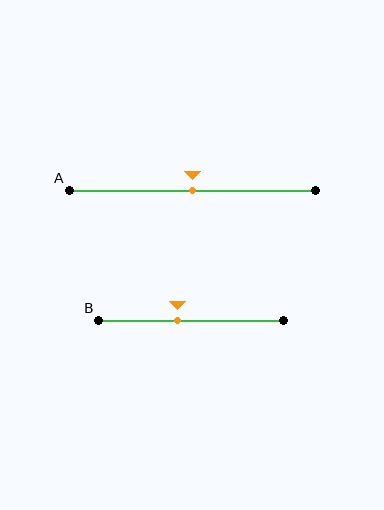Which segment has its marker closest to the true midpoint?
Segment A has its marker closest to the true midpoint.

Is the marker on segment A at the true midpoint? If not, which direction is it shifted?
Yes, the marker on segment A is at the true midpoint.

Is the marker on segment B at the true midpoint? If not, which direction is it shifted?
No, the marker on segment B is shifted to the left by about 7% of the segment length.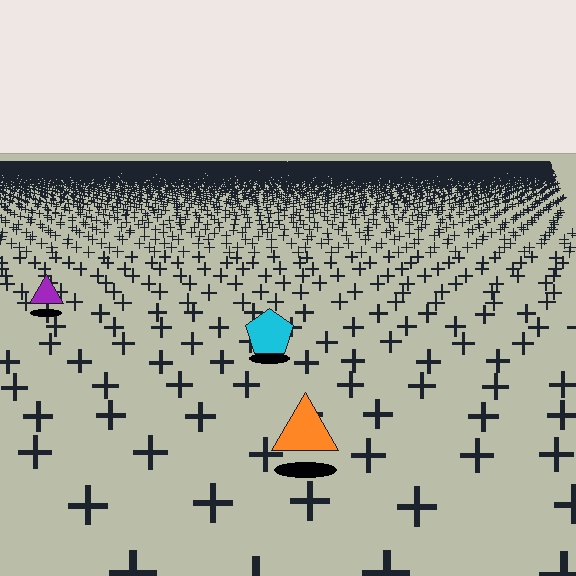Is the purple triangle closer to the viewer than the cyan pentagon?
No. The cyan pentagon is closer — you can tell from the texture gradient: the ground texture is coarser near it.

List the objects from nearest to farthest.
From nearest to farthest: the orange triangle, the cyan pentagon, the purple triangle.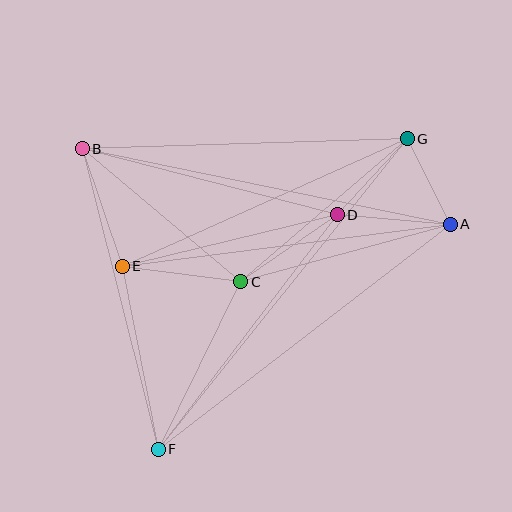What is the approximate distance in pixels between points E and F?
The distance between E and F is approximately 187 pixels.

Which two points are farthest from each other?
Points F and G are farthest from each other.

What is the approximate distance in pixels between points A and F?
The distance between A and F is approximately 369 pixels.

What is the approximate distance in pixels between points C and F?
The distance between C and F is approximately 187 pixels.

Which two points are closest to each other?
Points A and G are closest to each other.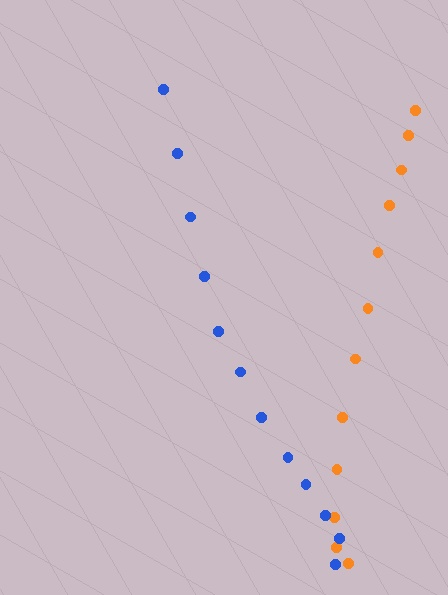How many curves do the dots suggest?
There are 2 distinct paths.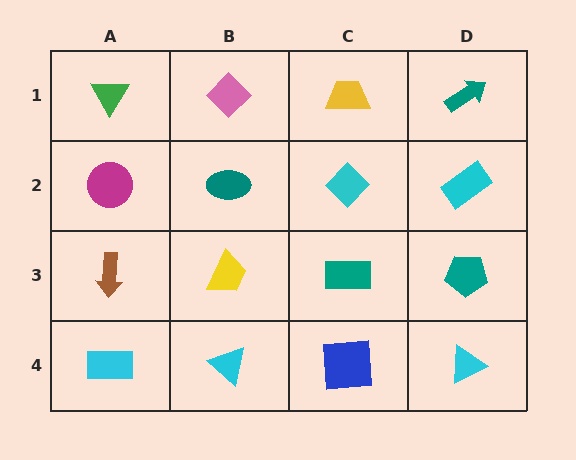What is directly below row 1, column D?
A cyan rectangle.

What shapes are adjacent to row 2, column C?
A yellow trapezoid (row 1, column C), a teal rectangle (row 3, column C), a teal ellipse (row 2, column B), a cyan rectangle (row 2, column D).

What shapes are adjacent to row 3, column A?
A magenta circle (row 2, column A), a cyan rectangle (row 4, column A), a yellow trapezoid (row 3, column B).